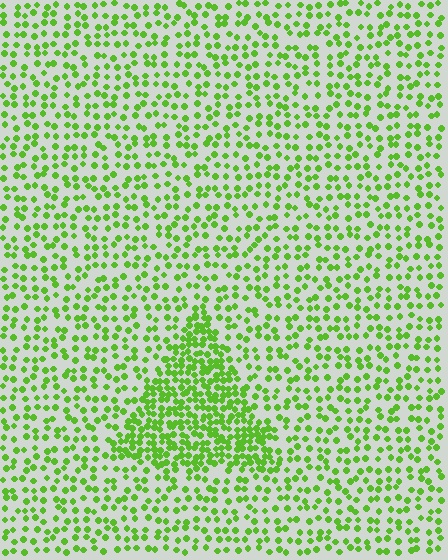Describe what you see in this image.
The image contains small lime elements arranged at two different densities. A triangle-shaped region is visible where the elements are more densely packed than the surrounding area.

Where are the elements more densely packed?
The elements are more densely packed inside the triangle boundary.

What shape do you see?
I see a triangle.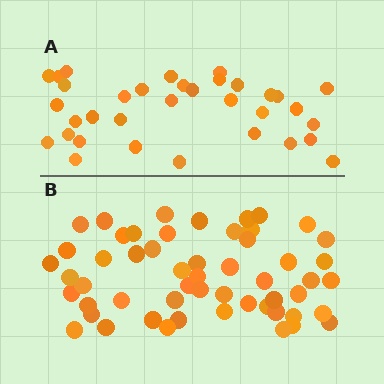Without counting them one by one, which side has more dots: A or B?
Region B (the bottom region) has more dots.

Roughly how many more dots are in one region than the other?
Region B has approximately 20 more dots than region A.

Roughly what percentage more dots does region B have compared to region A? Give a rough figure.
About 60% more.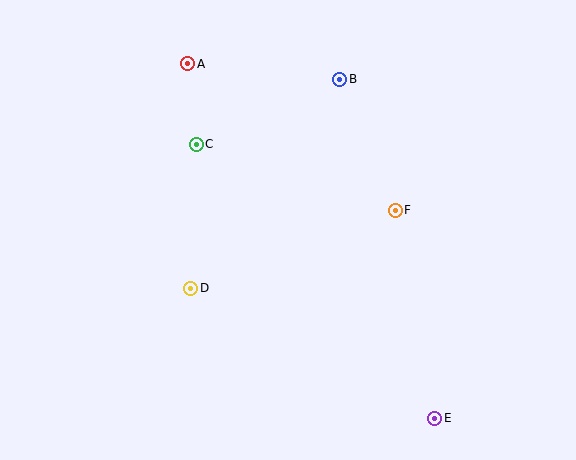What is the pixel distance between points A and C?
The distance between A and C is 81 pixels.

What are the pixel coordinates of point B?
Point B is at (340, 79).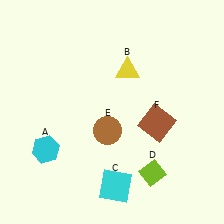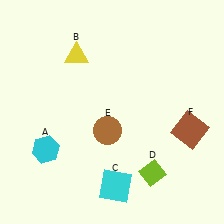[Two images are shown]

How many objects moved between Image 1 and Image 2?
2 objects moved between the two images.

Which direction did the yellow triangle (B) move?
The yellow triangle (B) moved left.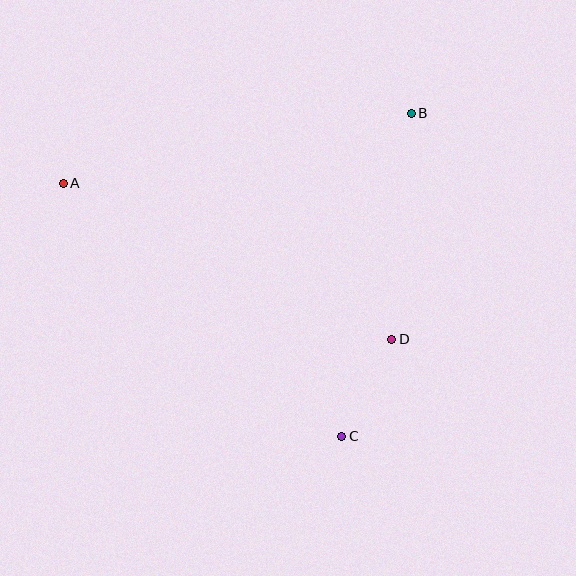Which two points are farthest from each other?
Points A and C are farthest from each other.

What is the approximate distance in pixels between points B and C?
The distance between B and C is approximately 330 pixels.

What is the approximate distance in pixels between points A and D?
The distance between A and D is approximately 364 pixels.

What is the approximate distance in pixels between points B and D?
The distance between B and D is approximately 227 pixels.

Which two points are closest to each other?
Points C and D are closest to each other.